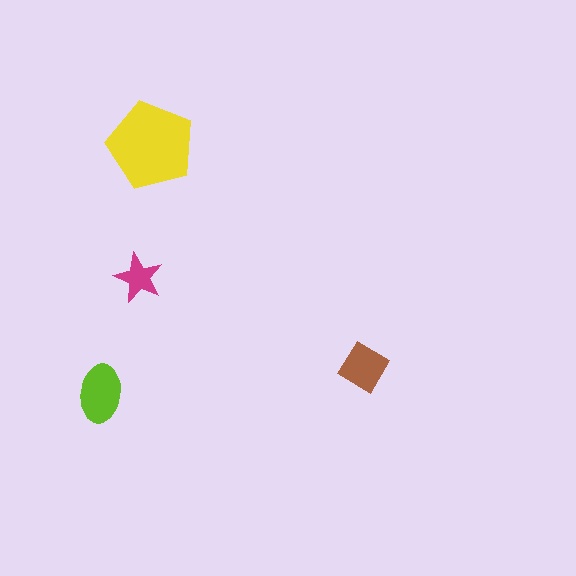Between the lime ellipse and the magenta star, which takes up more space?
The lime ellipse.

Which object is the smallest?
The magenta star.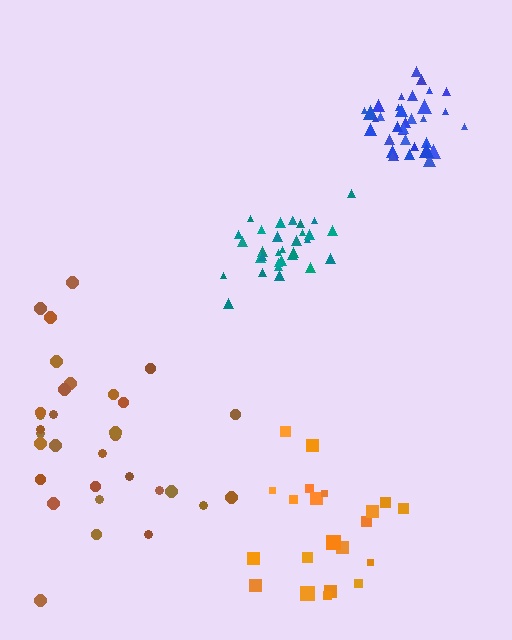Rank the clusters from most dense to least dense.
blue, teal, orange, brown.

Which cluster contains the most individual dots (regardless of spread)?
Blue (34).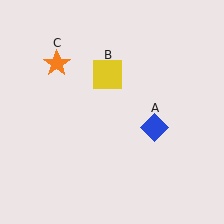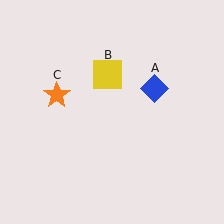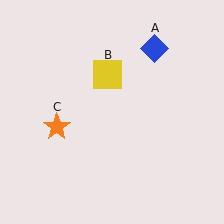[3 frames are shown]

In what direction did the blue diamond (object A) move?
The blue diamond (object A) moved up.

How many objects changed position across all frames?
2 objects changed position: blue diamond (object A), orange star (object C).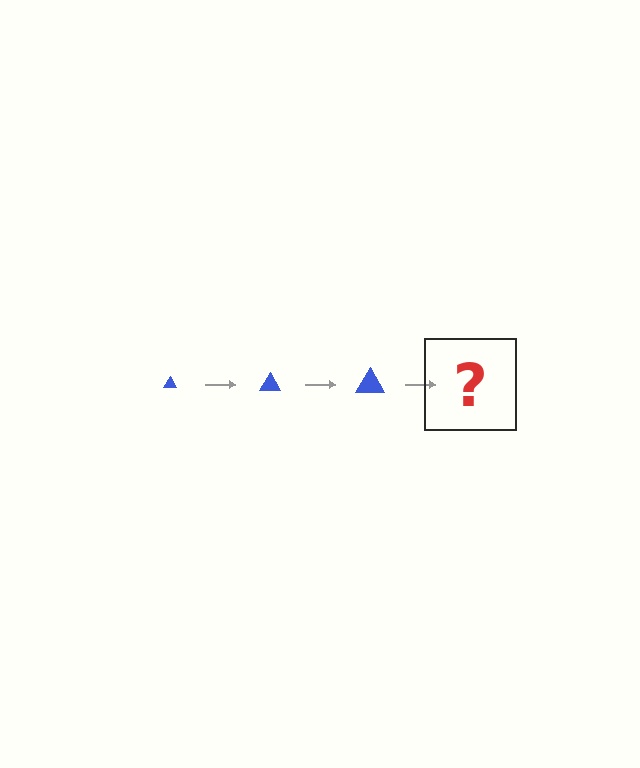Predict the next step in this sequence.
The next step is a blue triangle, larger than the previous one.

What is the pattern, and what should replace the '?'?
The pattern is that the triangle gets progressively larger each step. The '?' should be a blue triangle, larger than the previous one.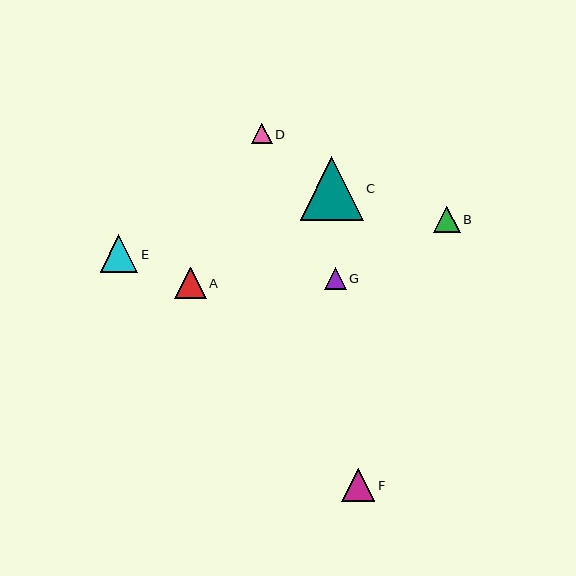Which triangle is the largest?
Triangle C is the largest with a size of approximately 63 pixels.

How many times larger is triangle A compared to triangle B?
Triangle A is approximately 1.2 times the size of triangle B.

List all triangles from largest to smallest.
From largest to smallest: C, E, F, A, B, G, D.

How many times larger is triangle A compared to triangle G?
Triangle A is approximately 1.4 times the size of triangle G.